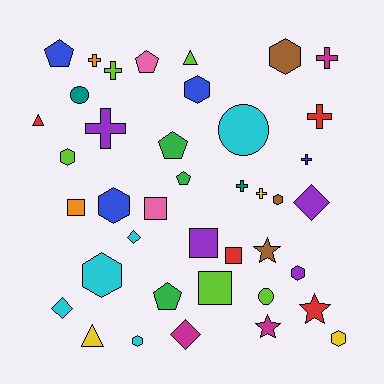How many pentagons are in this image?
There are 5 pentagons.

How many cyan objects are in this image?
There are 5 cyan objects.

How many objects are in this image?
There are 40 objects.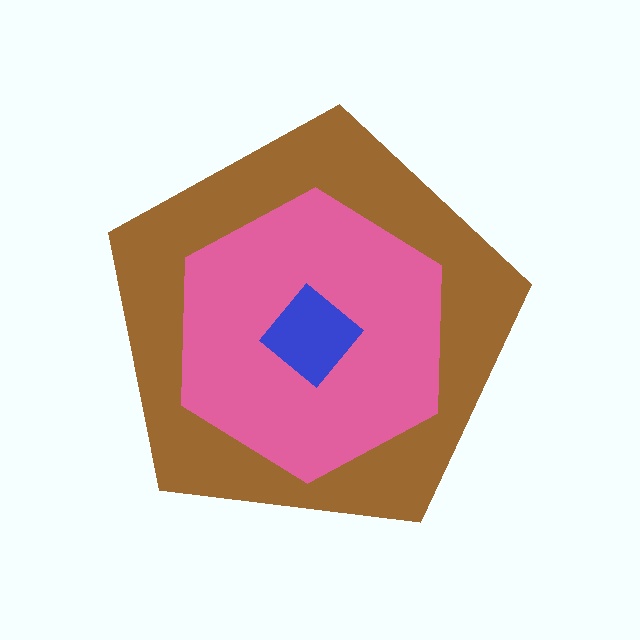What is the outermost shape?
The brown pentagon.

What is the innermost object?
The blue diamond.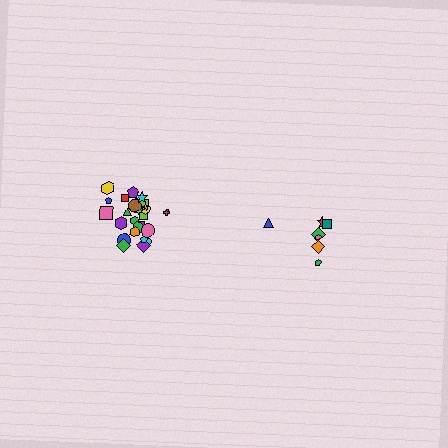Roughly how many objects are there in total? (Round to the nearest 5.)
Roughly 30 objects in total.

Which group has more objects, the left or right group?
The left group.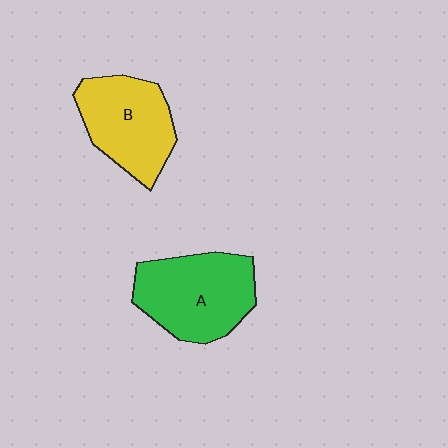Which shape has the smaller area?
Shape B (yellow).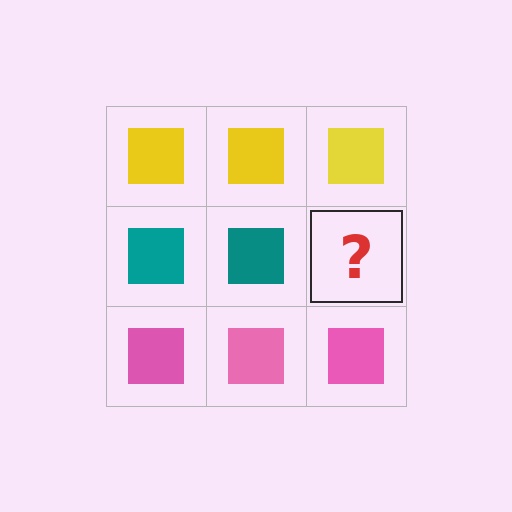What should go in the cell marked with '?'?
The missing cell should contain a teal square.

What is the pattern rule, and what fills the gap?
The rule is that each row has a consistent color. The gap should be filled with a teal square.